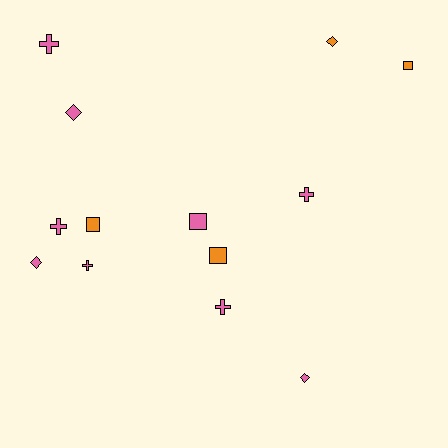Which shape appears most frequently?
Cross, with 5 objects.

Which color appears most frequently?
Pink, with 9 objects.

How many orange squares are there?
There are 3 orange squares.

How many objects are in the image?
There are 13 objects.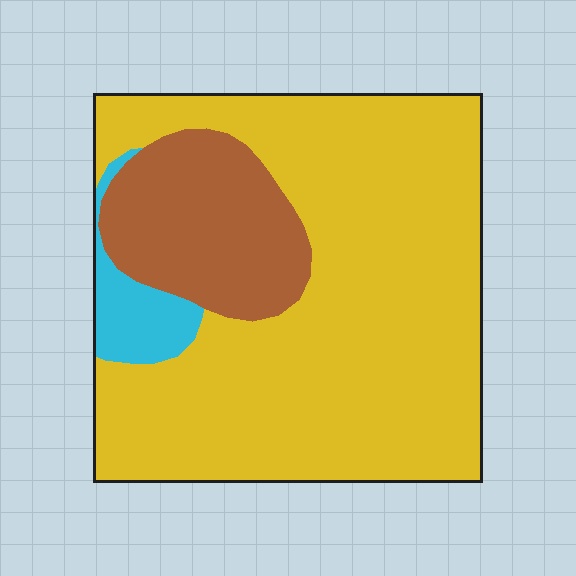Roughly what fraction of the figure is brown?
Brown covers 19% of the figure.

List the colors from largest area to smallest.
From largest to smallest: yellow, brown, cyan.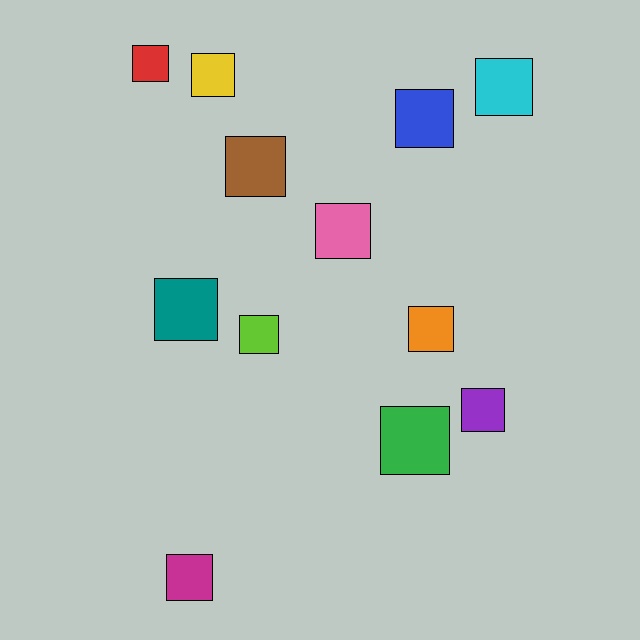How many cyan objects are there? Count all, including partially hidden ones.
There is 1 cyan object.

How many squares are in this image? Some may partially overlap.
There are 12 squares.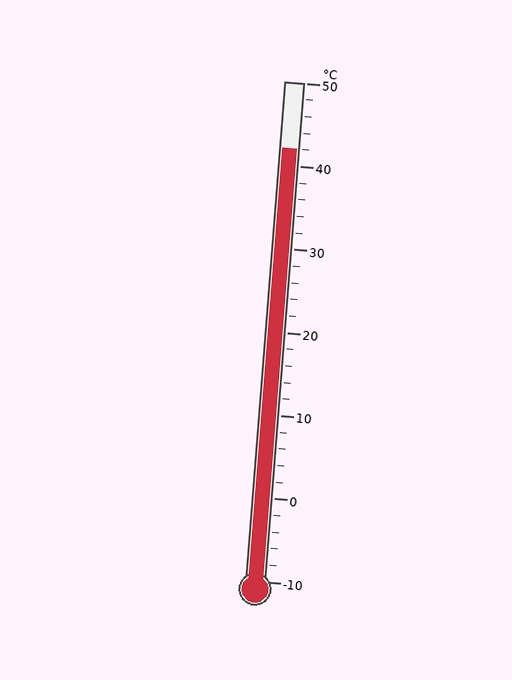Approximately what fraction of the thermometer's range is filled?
The thermometer is filled to approximately 85% of its range.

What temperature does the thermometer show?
The thermometer shows approximately 42°C.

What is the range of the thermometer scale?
The thermometer scale ranges from -10°C to 50°C.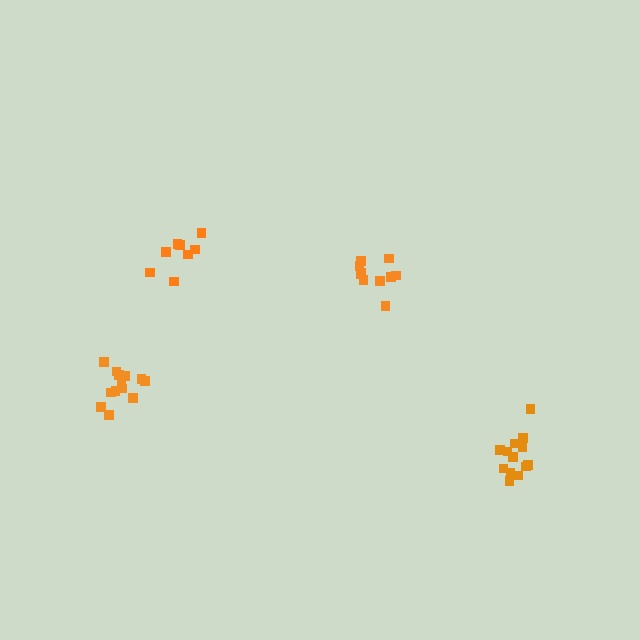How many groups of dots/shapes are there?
There are 4 groups.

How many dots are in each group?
Group 1: 14 dots, Group 2: 10 dots, Group 3: 13 dots, Group 4: 8 dots (45 total).